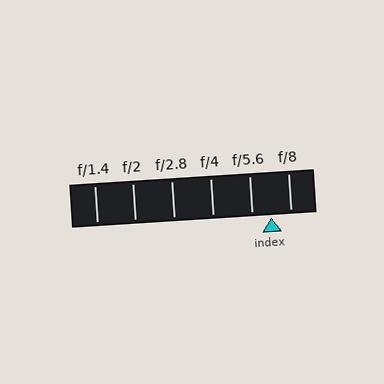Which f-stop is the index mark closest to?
The index mark is closest to f/5.6.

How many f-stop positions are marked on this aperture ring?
There are 6 f-stop positions marked.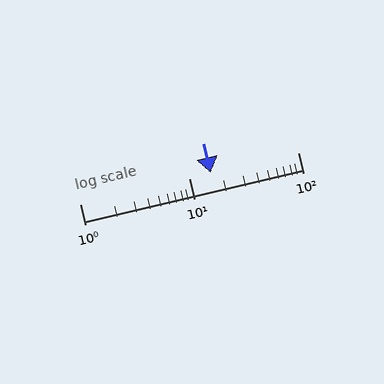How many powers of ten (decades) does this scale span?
The scale spans 2 decades, from 1 to 100.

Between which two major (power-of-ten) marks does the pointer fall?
The pointer is between 10 and 100.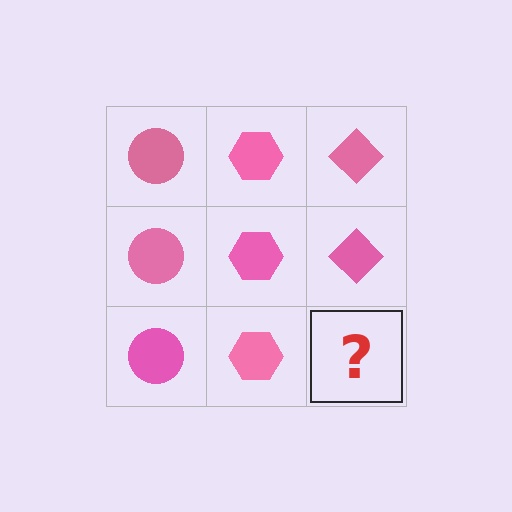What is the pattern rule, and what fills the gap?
The rule is that each column has a consistent shape. The gap should be filled with a pink diamond.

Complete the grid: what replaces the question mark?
The question mark should be replaced with a pink diamond.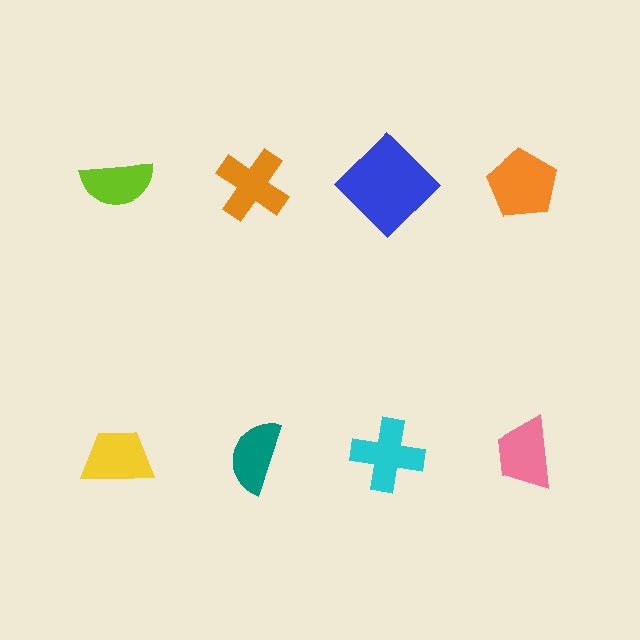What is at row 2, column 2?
A teal semicircle.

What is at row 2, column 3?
A cyan cross.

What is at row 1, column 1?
A lime semicircle.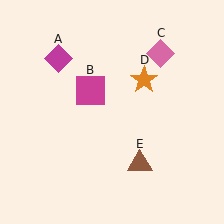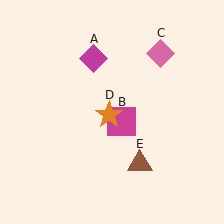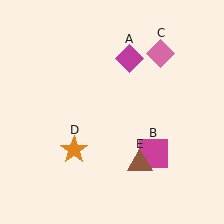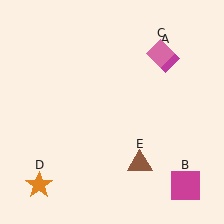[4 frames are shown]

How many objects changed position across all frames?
3 objects changed position: magenta diamond (object A), magenta square (object B), orange star (object D).